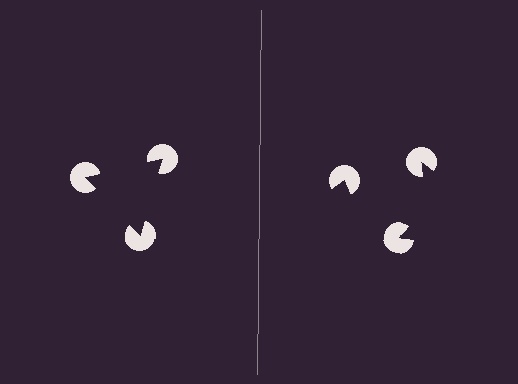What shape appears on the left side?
An illusory triangle.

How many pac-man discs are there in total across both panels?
6 — 3 on each side.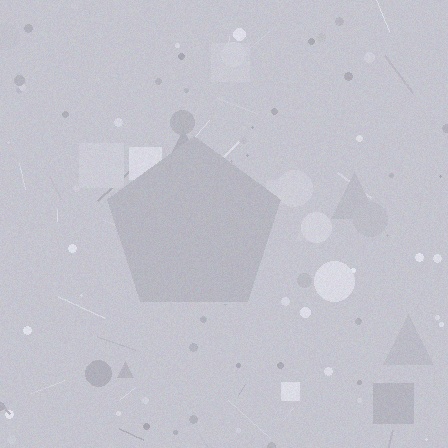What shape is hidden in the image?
A pentagon is hidden in the image.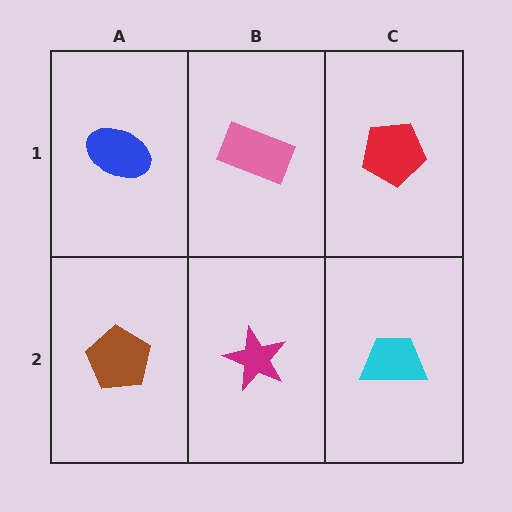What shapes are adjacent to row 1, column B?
A magenta star (row 2, column B), a blue ellipse (row 1, column A), a red pentagon (row 1, column C).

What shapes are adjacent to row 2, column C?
A red pentagon (row 1, column C), a magenta star (row 2, column B).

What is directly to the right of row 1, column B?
A red pentagon.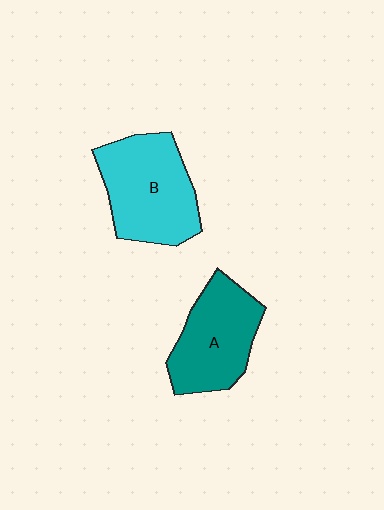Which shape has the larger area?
Shape B (cyan).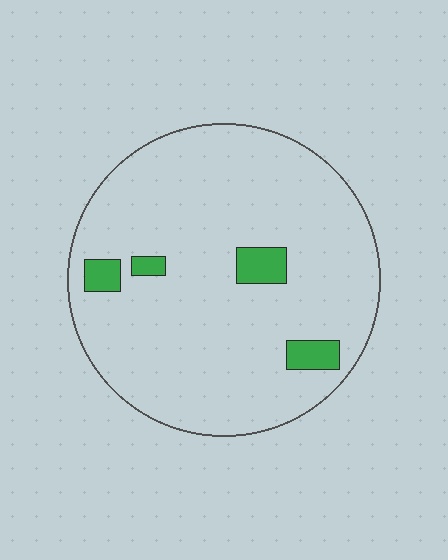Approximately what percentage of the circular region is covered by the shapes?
Approximately 5%.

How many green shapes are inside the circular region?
4.